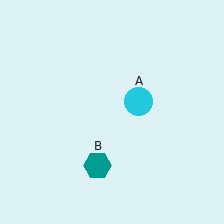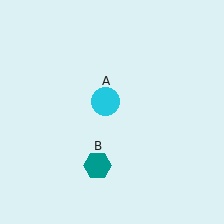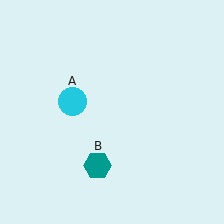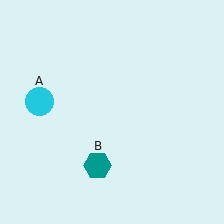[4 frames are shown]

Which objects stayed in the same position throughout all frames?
Teal hexagon (object B) remained stationary.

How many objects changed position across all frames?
1 object changed position: cyan circle (object A).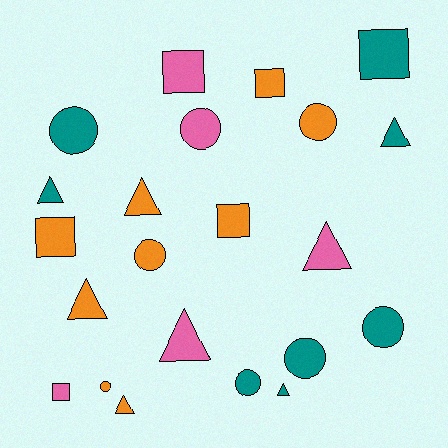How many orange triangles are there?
There are 3 orange triangles.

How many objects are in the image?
There are 22 objects.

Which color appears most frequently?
Orange, with 9 objects.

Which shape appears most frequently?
Triangle, with 8 objects.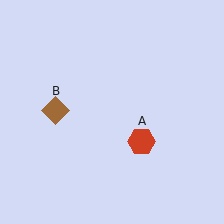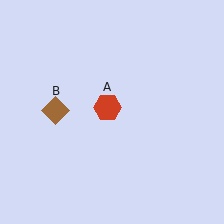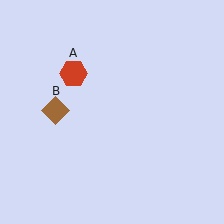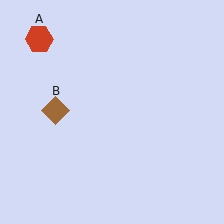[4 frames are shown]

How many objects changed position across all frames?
1 object changed position: red hexagon (object A).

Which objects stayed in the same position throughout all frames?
Brown diamond (object B) remained stationary.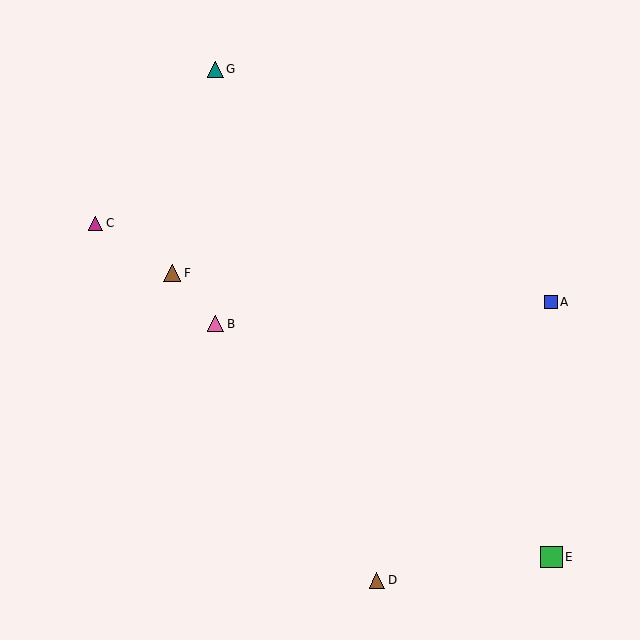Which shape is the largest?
The green square (labeled E) is the largest.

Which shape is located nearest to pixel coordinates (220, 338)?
The pink triangle (labeled B) at (216, 324) is nearest to that location.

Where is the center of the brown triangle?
The center of the brown triangle is at (377, 580).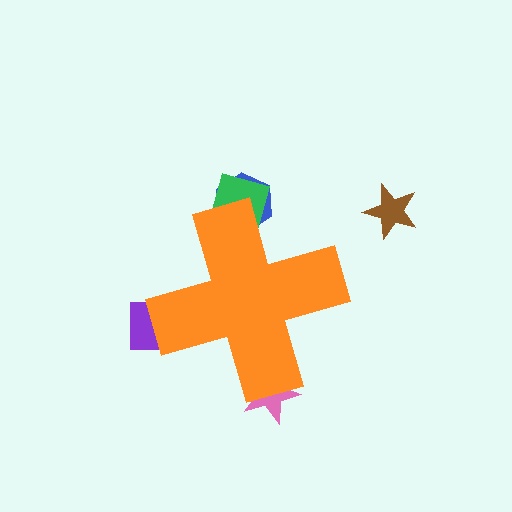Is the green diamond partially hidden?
Yes, the green diamond is partially hidden behind the orange cross.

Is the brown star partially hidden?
No, the brown star is fully visible.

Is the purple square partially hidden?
Yes, the purple square is partially hidden behind the orange cross.